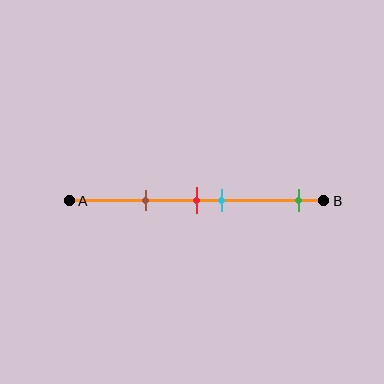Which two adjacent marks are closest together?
The red and cyan marks are the closest adjacent pair.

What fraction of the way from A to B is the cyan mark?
The cyan mark is approximately 60% (0.6) of the way from A to B.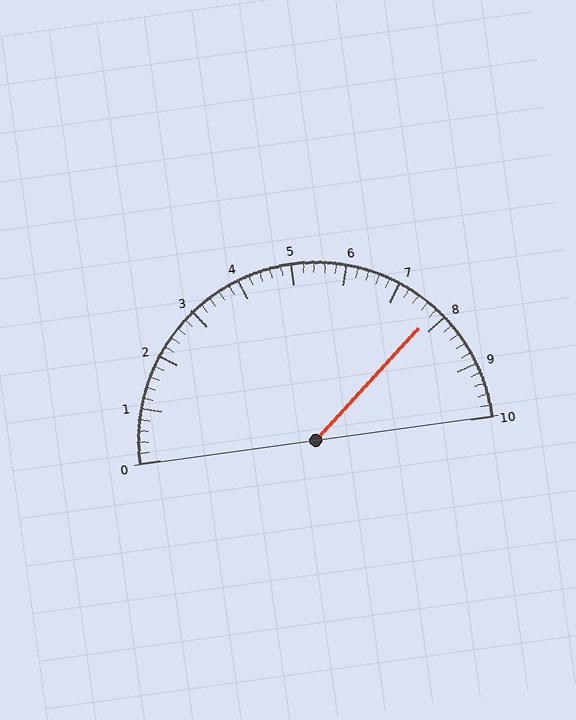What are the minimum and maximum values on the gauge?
The gauge ranges from 0 to 10.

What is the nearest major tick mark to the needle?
The nearest major tick mark is 8.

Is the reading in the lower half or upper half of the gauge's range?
The reading is in the upper half of the range (0 to 10).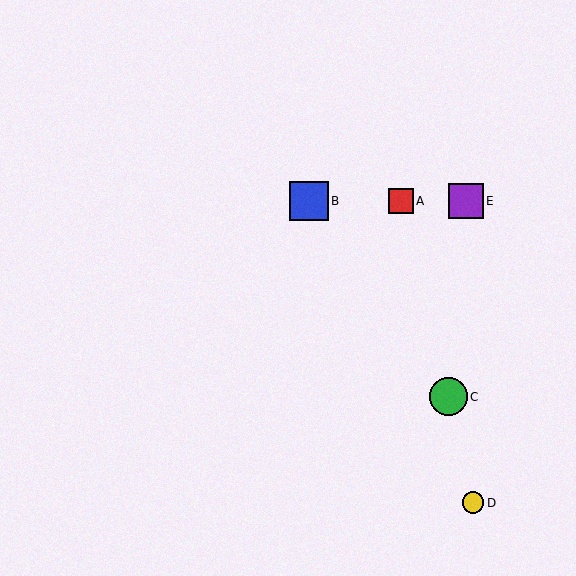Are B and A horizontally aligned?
Yes, both are at y≈201.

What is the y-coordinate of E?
Object E is at y≈201.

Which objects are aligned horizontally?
Objects A, B, E are aligned horizontally.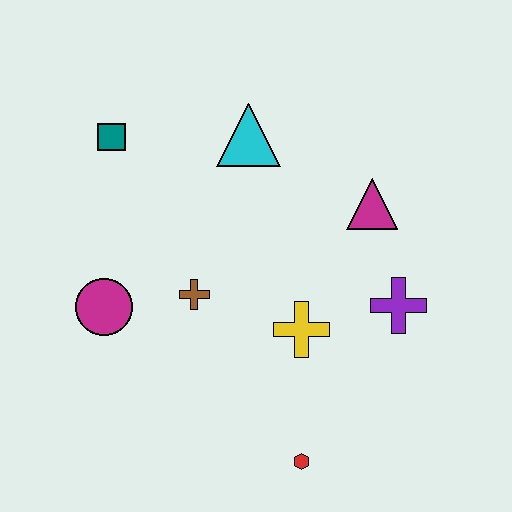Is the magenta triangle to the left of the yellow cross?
No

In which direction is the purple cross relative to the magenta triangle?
The purple cross is below the magenta triangle.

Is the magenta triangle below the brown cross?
No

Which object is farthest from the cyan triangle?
The red hexagon is farthest from the cyan triangle.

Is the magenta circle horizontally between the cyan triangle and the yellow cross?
No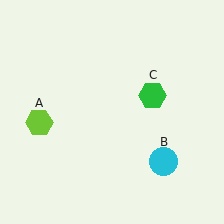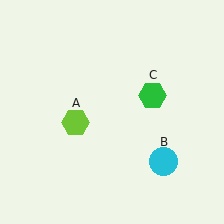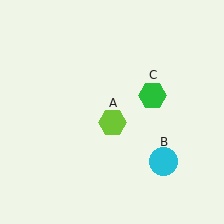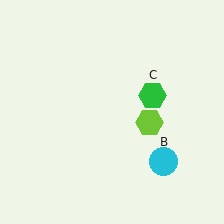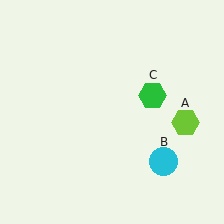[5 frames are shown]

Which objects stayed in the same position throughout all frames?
Cyan circle (object B) and green hexagon (object C) remained stationary.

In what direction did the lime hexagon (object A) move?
The lime hexagon (object A) moved right.